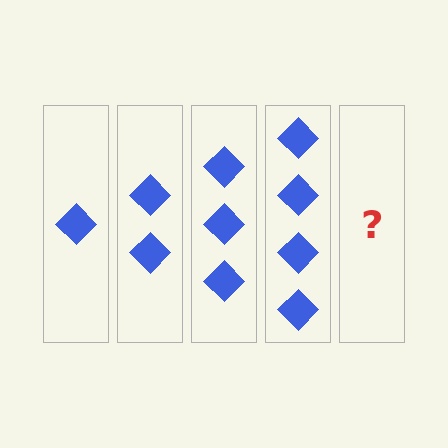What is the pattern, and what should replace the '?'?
The pattern is that each step adds one more diamond. The '?' should be 5 diamonds.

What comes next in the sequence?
The next element should be 5 diamonds.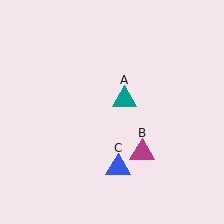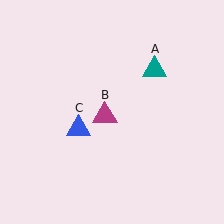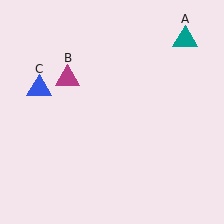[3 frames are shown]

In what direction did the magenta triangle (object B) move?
The magenta triangle (object B) moved up and to the left.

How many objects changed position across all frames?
3 objects changed position: teal triangle (object A), magenta triangle (object B), blue triangle (object C).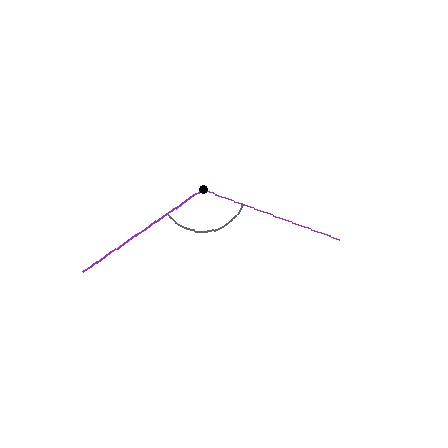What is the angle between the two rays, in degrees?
Approximately 125 degrees.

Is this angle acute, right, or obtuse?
It is obtuse.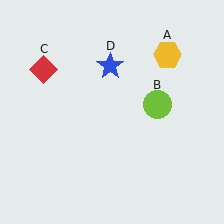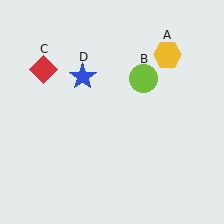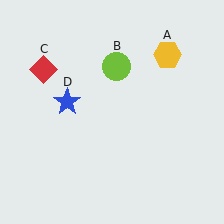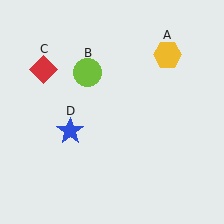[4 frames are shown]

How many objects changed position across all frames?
2 objects changed position: lime circle (object B), blue star (object D).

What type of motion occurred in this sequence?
The lime circle (object B), blue star (object D) rotated counterclockwise around the center of the scene.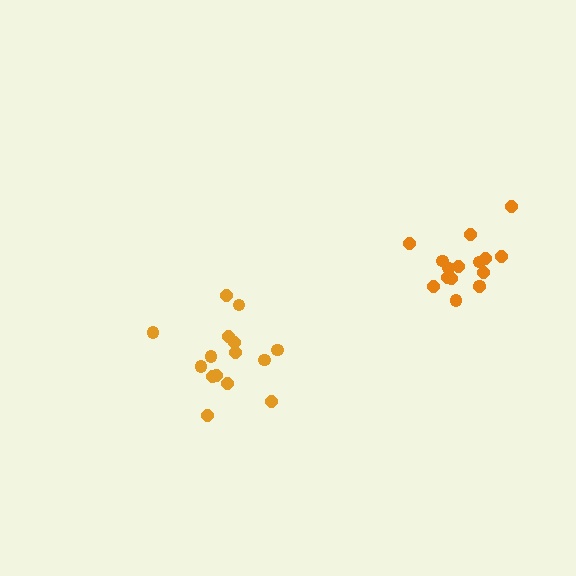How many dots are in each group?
Group 1: 16 dots, Group 2: 15 dots (31 total).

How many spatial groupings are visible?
There are 2 spatial groupings.